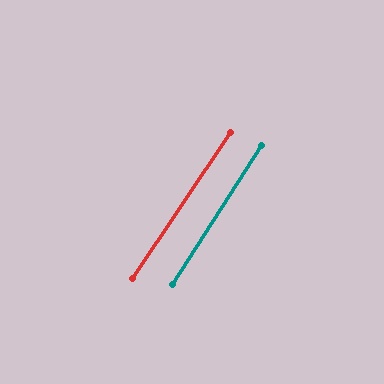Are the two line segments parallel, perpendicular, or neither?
Parallel — their directions differ by only 1.1°.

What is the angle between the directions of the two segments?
Approximately 1 degree.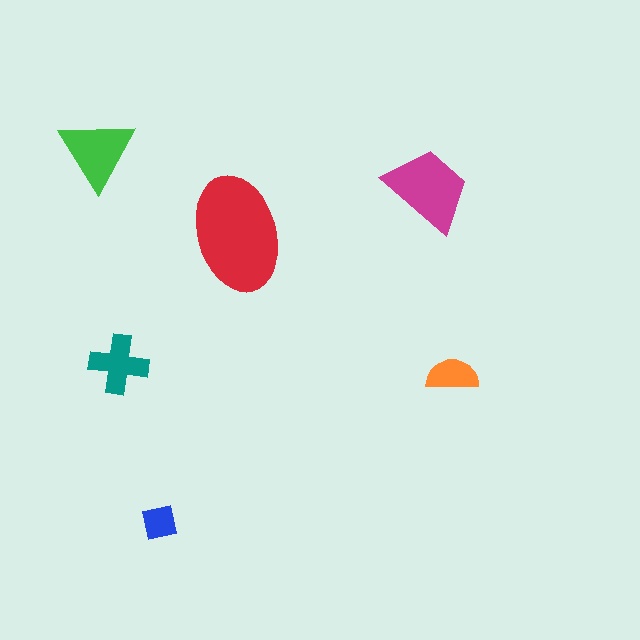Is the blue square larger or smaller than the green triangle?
Smaller.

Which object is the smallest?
The blue square.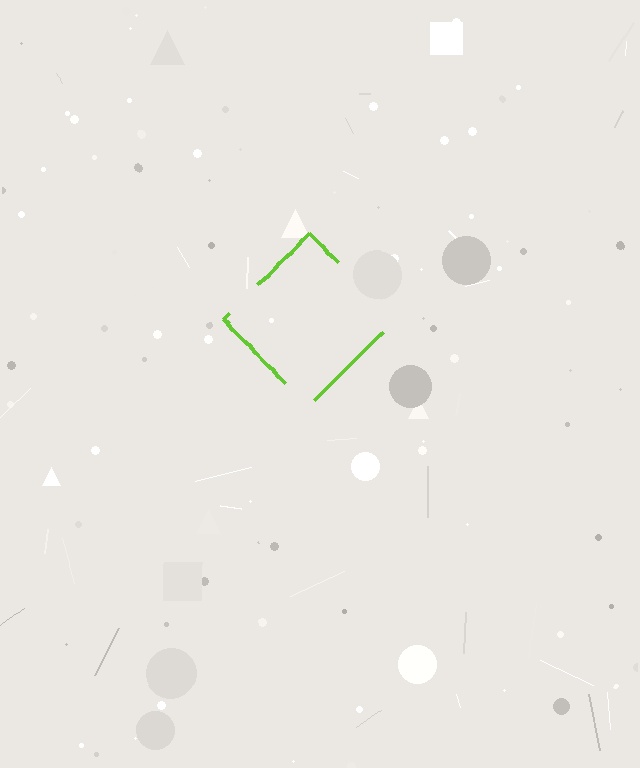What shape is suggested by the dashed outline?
The dashed outline suggests a diamond.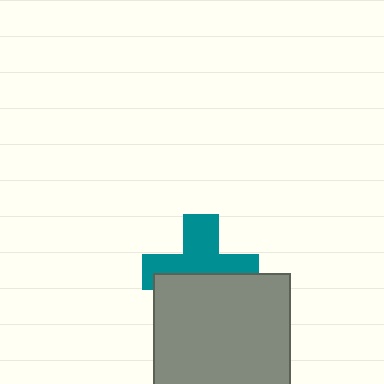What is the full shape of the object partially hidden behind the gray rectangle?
The partially hidden object is a teal cross.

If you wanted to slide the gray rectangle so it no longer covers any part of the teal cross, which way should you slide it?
Slide it down — that is the most direct way to separate the two shapes.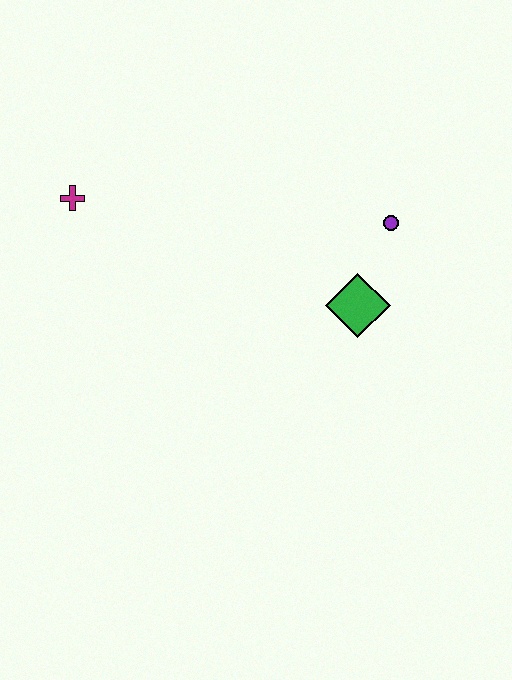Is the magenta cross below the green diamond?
No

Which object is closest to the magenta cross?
The green diamond is closest to the magenta cross.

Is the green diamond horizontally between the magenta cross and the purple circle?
Yes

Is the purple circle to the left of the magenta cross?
No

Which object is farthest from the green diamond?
The magenta cross is farthest from the green diamond.